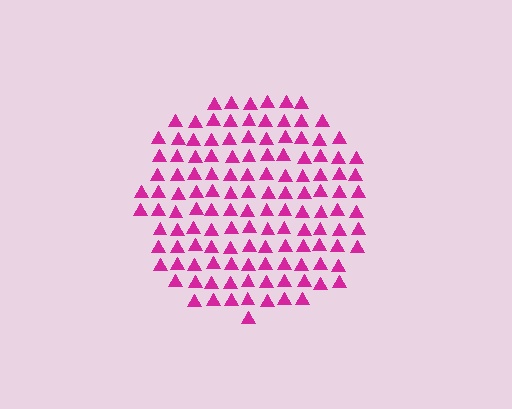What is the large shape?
The large shape is a circle.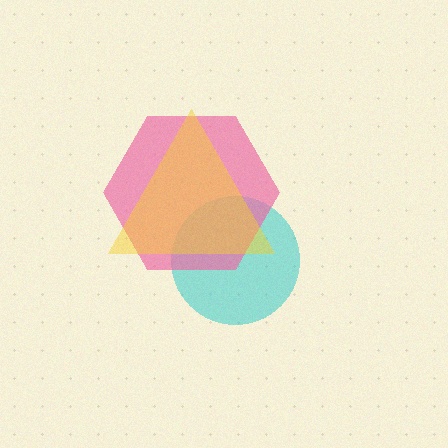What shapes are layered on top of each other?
The layered shapes are: a cyan circle, a pink hexagon, a yellow triangle.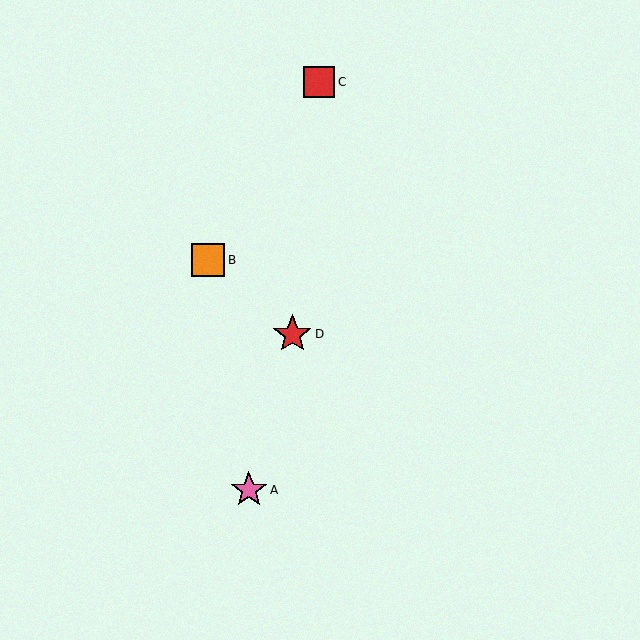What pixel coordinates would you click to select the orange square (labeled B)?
Click at (208, 260) to select the orange square B.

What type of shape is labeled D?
Shape D is a red star.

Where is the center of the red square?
The center of the red square is at (319, 82).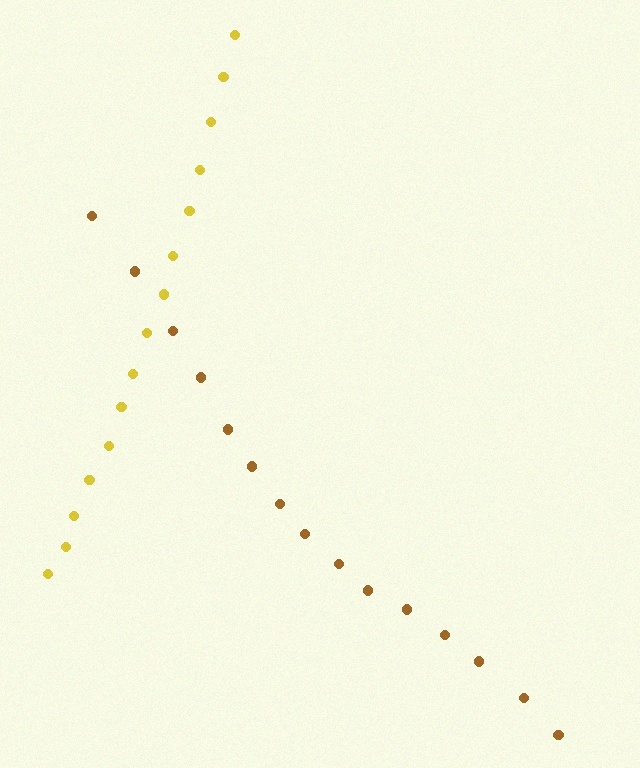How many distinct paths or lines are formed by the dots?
There are 2 distinct paths.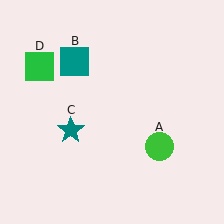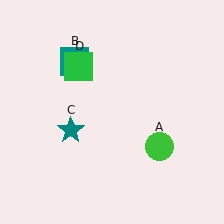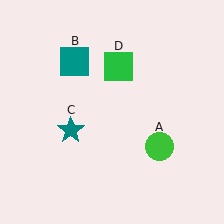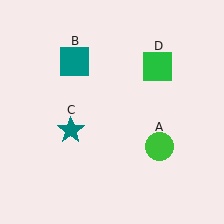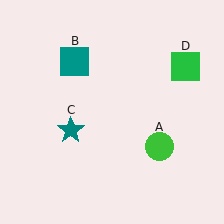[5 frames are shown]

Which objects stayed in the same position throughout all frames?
Green circle (object A) and teal square (object B) and teal star (object C) remained stationary.